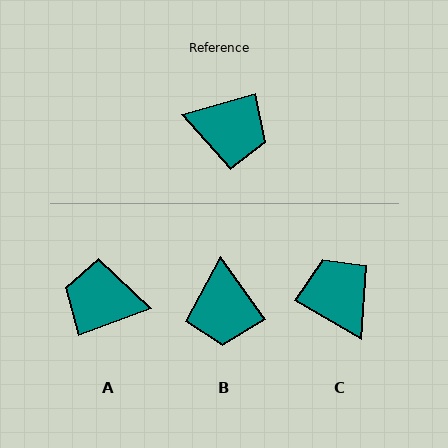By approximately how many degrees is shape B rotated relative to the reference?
Approximately 70 degrees clockwise.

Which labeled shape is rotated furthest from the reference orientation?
A, about 175 degrees away.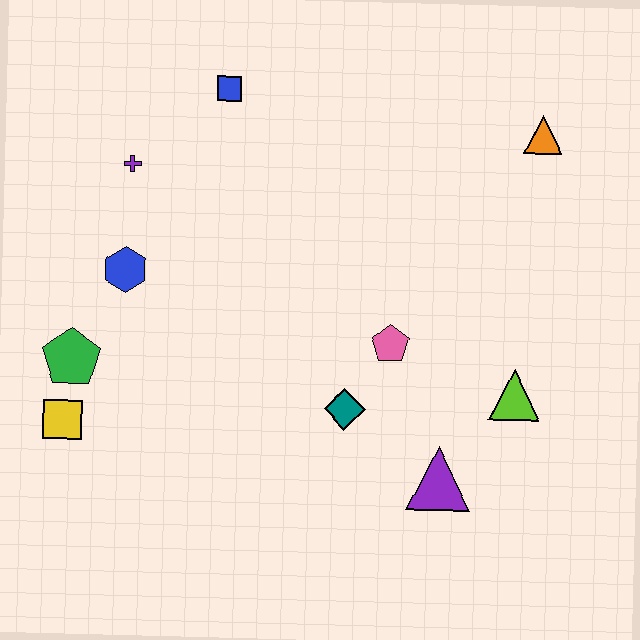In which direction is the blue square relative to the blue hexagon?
The blue square is above the blue hexagon.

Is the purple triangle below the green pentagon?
Yes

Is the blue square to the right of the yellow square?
Yes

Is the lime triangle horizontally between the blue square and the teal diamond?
No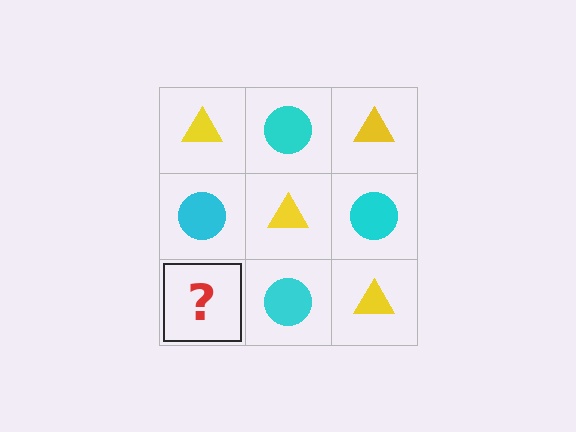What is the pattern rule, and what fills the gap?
The rule is that it alternates yellow triangle and cyan circle in a checkerboard pattern. The gap should be filled with a yellow triangle.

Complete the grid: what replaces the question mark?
The question mark should be replaced with a yellow triangle.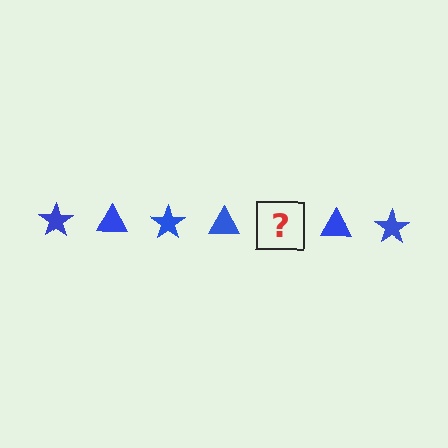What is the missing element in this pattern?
The missing element is a blue star.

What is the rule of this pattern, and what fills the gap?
The rule is that the pattern cycles through star, triangle shapes in blue. The gap should be filled with a blue star.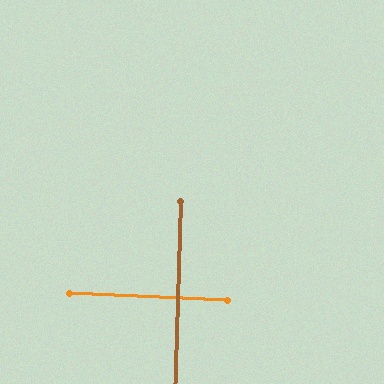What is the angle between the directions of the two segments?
Approximately 90 degrees.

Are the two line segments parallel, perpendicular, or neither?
Perpendicular — they meet at approximately 90°.